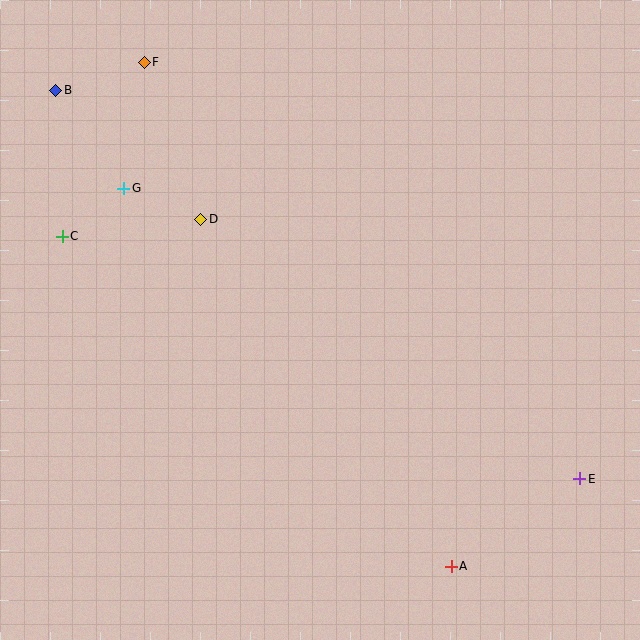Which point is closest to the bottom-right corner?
Point E is closest to the bottom-right corner.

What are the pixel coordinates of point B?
Point B is at (56, 90).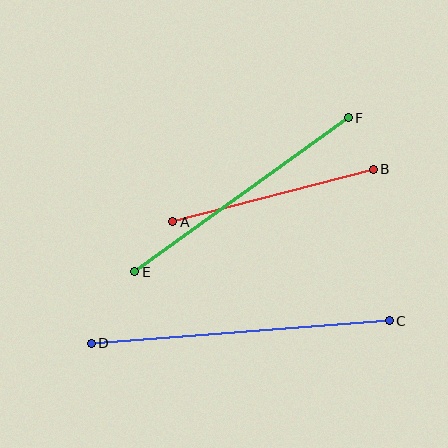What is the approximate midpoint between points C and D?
The midpoint is at approximately (240, 332) pixels.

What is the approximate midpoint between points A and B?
The midpoint is at approximately (273, 195) pixels.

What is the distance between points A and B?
The distance is approximately 207 pixels.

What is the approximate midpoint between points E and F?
The midpoint is at approximately (242, 195) pixels.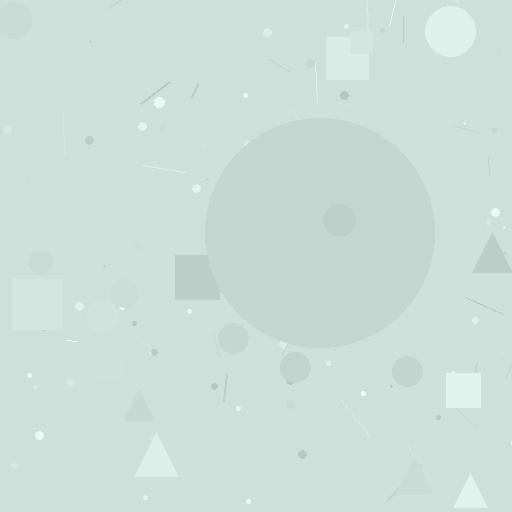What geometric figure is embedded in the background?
A circle is embedded in the background.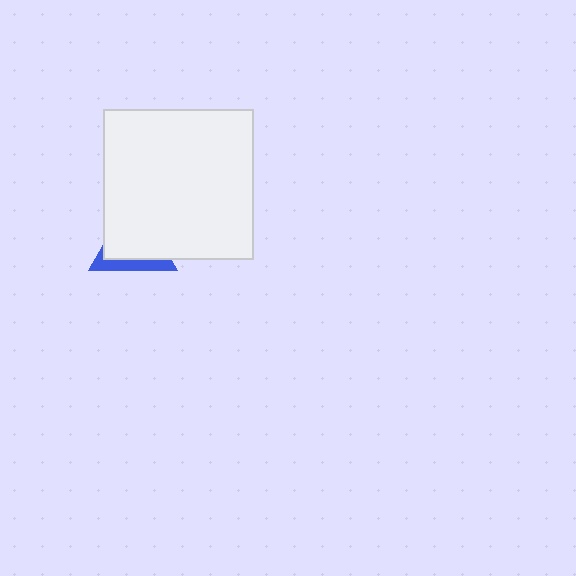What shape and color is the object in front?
The object in front is a white square.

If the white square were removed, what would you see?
You would see the complete blue triangle.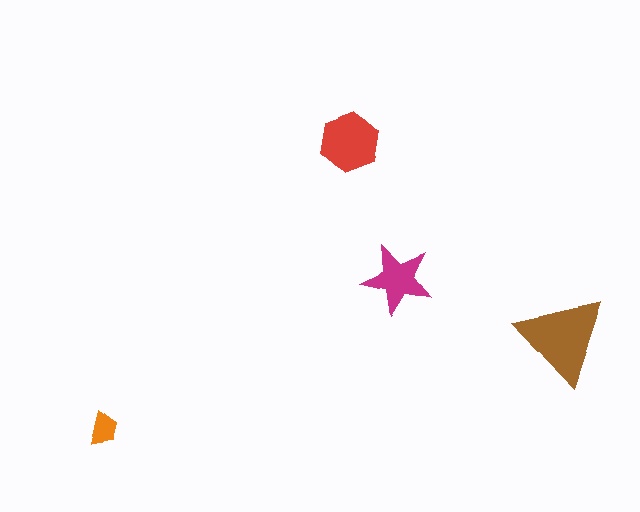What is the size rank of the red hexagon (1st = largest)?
2nd.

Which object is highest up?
The red hexagon is topmost.